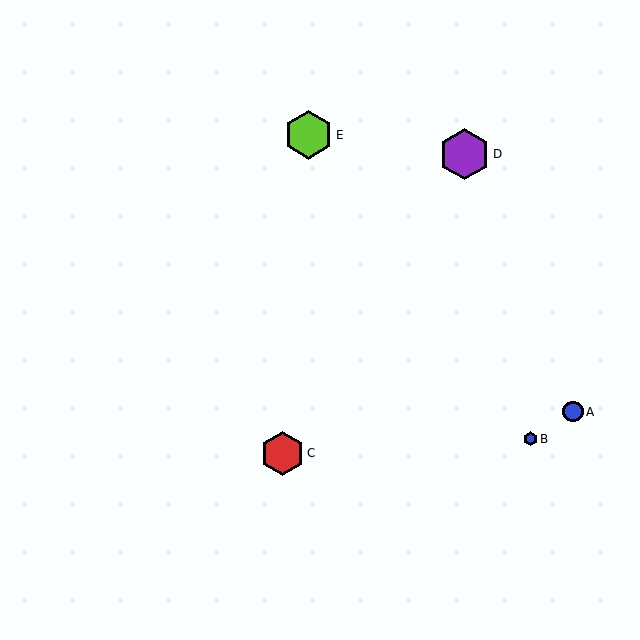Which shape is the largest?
The purple hexagon (labeled D) is the largest.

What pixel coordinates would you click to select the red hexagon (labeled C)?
Click at (282, 454) to select the red hexagon C.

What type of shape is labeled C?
Shape C is a red hexagon.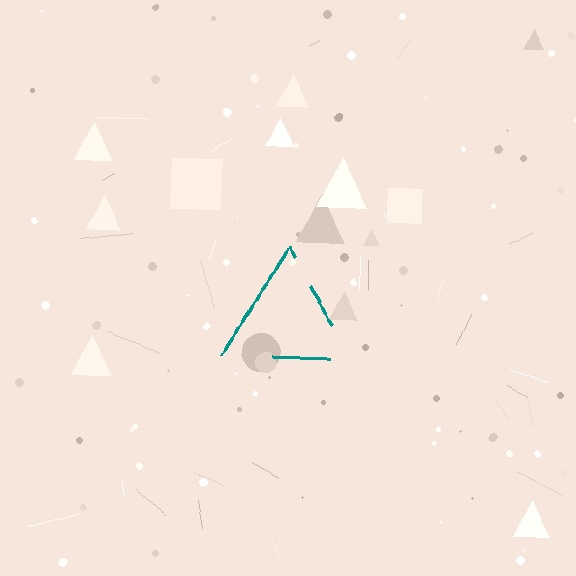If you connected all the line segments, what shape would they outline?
They would outline a triangle.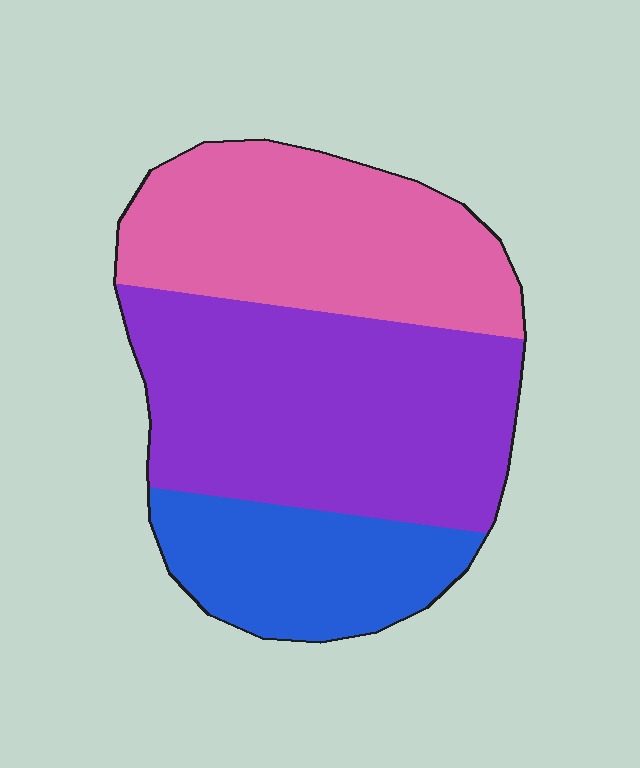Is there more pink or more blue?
Pink.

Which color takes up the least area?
Blue, at roughly 20%.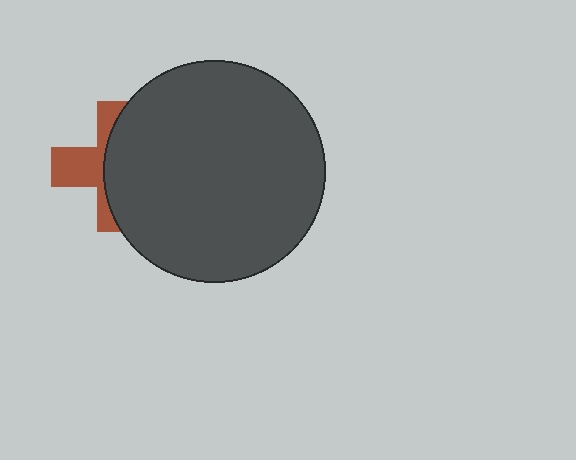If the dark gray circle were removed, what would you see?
You would see the complete brown cross.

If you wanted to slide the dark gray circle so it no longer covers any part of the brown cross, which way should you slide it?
Slide it right — that is the most direct way to separate the two shapes.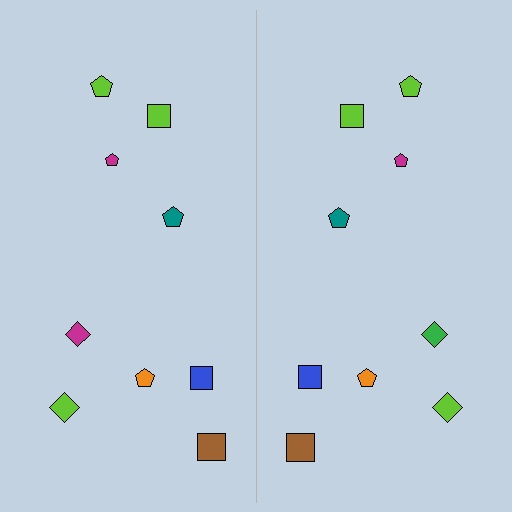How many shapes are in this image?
There are 18 shapes in this image.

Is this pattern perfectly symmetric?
No, the pattern is not perfectly symmetric. The green diamond on the right side breaks the symmetry — its mirror counterpart is magenta.